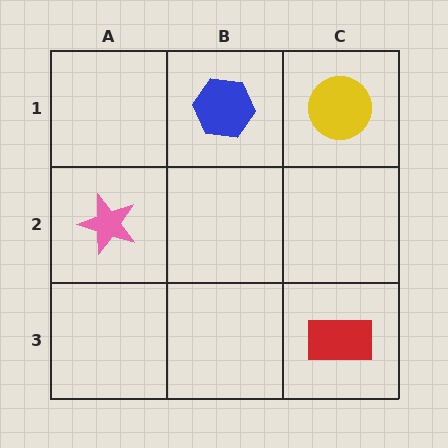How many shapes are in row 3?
1 shape.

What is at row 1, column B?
A blue hexagon.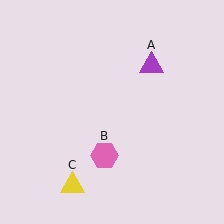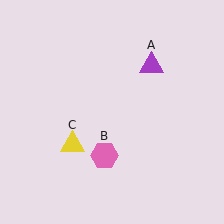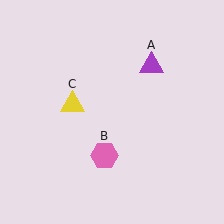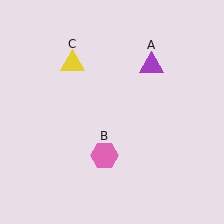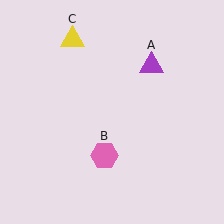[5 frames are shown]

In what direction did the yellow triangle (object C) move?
The yellow triangle (object C) moved up.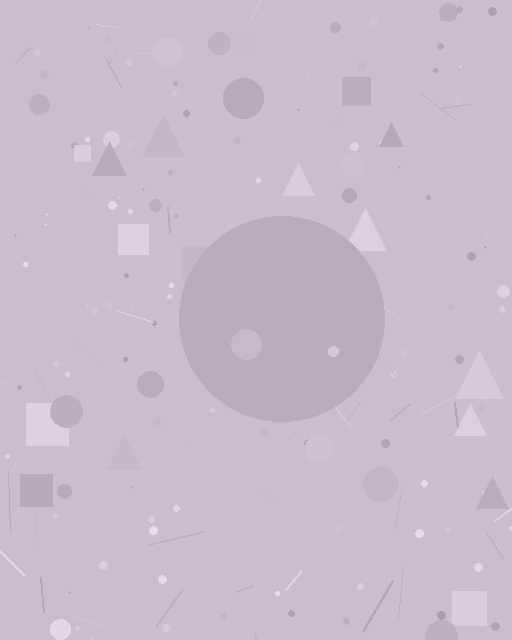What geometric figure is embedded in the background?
A circle is embedded in the background.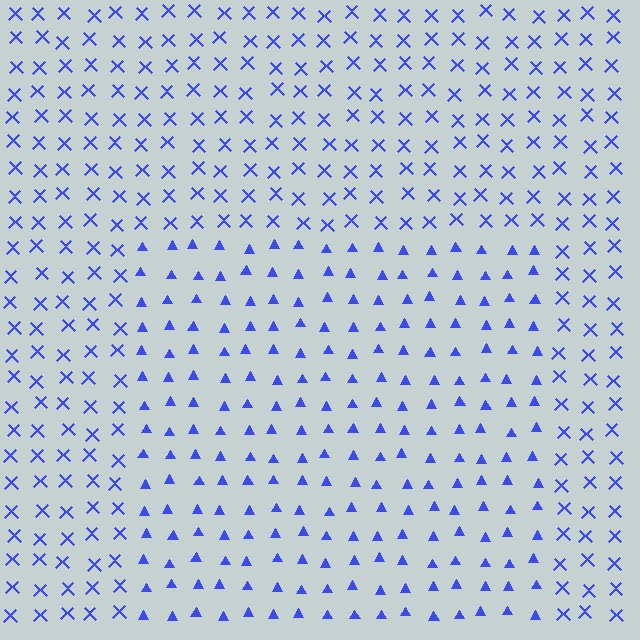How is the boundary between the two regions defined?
The boundary is defined by a change in element shape: triangles inside vs. X marks outside. All elements share the same color and spacing.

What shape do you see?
I see a rectangle.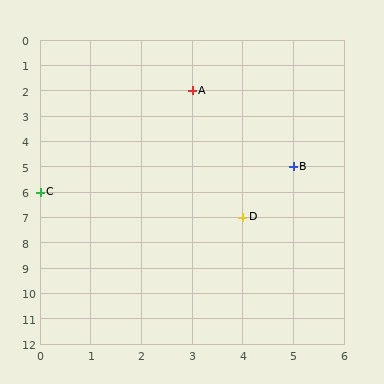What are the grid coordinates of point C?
Point C is at grid coordinates (0, 6).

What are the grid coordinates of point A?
Point A is at grid coordinates (3, 2).